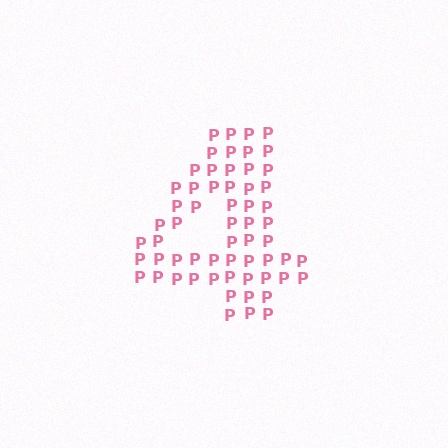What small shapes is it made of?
It is made of small letter P's.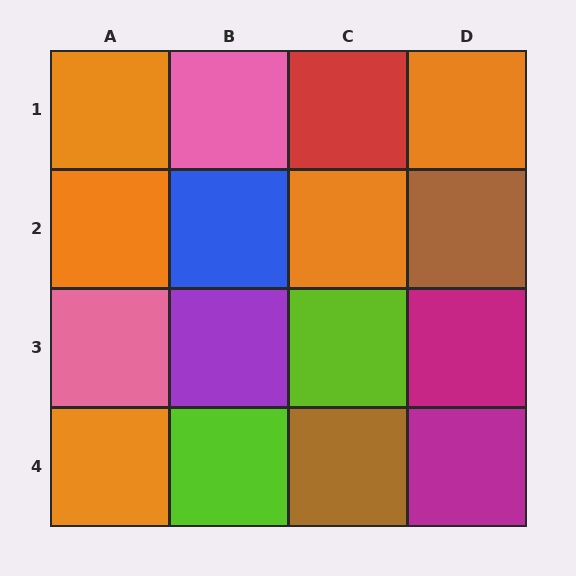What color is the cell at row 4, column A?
Orange.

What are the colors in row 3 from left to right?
Pink, purple, lime, magenta.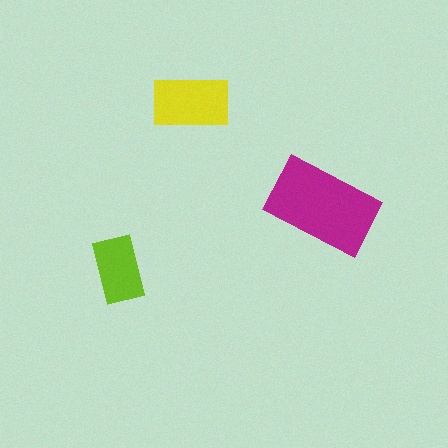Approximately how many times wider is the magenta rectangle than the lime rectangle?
About 1.5 times wider.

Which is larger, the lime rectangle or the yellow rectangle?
The yellow one.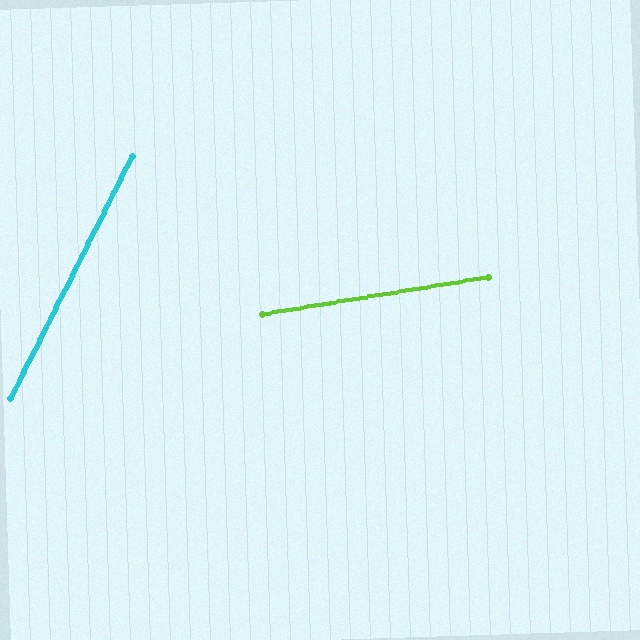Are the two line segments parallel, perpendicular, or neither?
Neither parallel nor perpendicular — they differ by about 54°.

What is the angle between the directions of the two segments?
Approximately 54 degrees.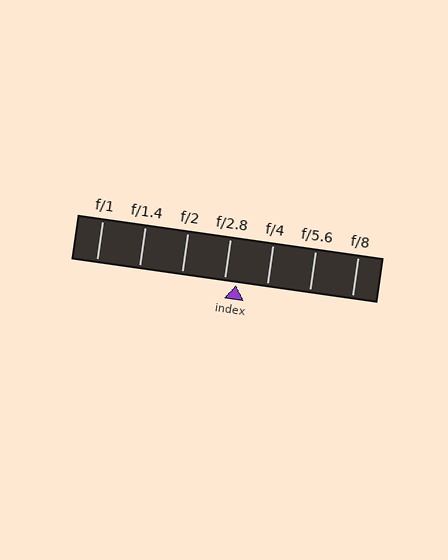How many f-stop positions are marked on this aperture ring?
There are 7 f-stop positions marked.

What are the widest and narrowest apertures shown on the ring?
The widest aperture shown is f/1 and the narrowest is f/8.